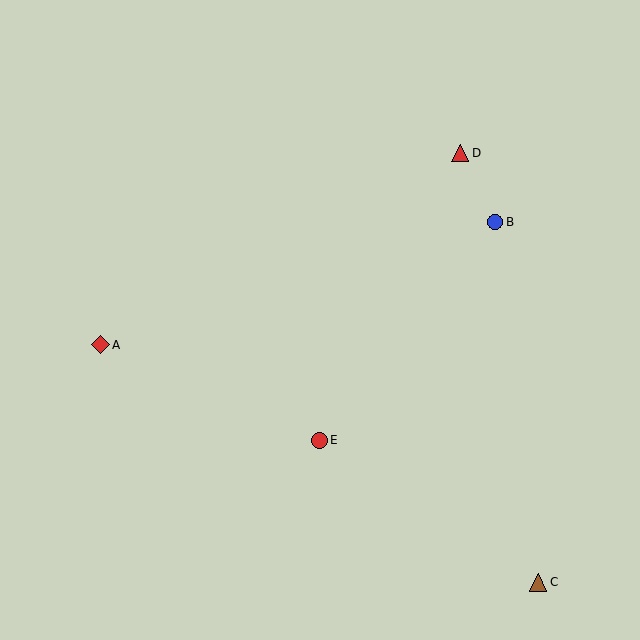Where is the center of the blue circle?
The center of the blue circle is at (495, 222).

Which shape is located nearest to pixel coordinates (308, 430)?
The red circle (labeled E) at (319, 440) is nearest to that location.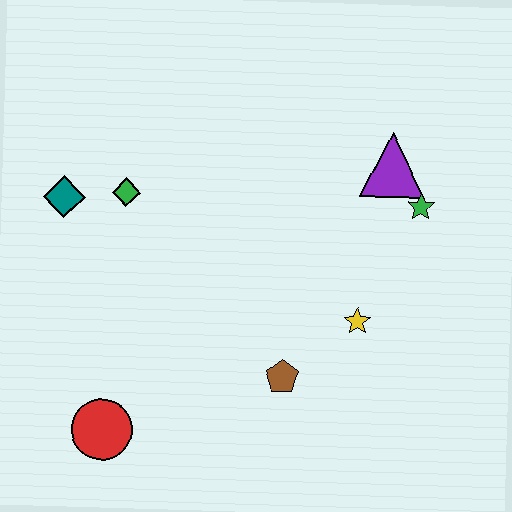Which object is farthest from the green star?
The red circle is farthest from the green star.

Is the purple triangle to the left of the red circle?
No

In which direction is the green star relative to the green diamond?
The green star is to the right of the green diamond.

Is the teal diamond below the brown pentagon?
No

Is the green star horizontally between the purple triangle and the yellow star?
No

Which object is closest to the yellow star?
The brown pentagon is closest to the yellow star.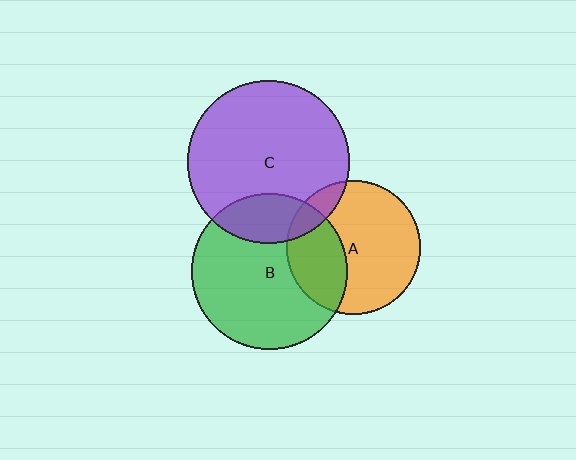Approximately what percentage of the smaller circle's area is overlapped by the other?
Approximately 20%.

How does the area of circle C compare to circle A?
Approximately 1.5 times.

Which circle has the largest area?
Circle C (purple).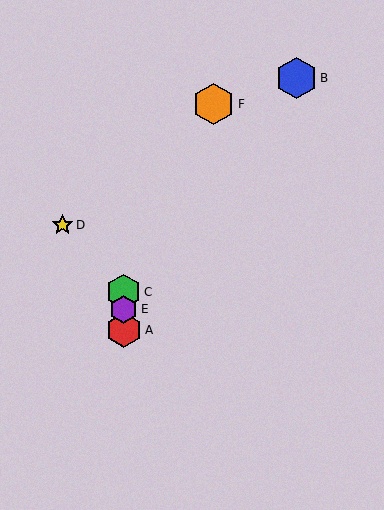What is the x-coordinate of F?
Object F is at x≈214.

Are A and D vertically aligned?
No, A is at x≈124 and D is at x≈62.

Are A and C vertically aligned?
Yes, both are at x≈124.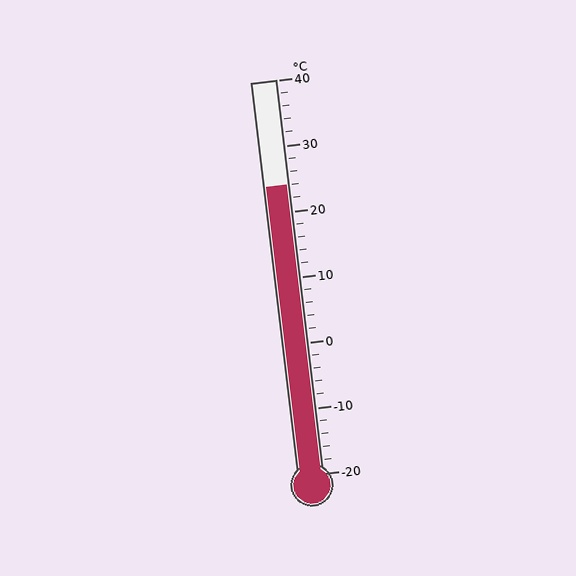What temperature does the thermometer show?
The thermometer shows approximately 24°C.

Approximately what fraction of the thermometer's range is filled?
The thermometer is filled to approximately 75% of its range.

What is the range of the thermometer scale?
The thermometer scale ranges from -20°C to 40°C.